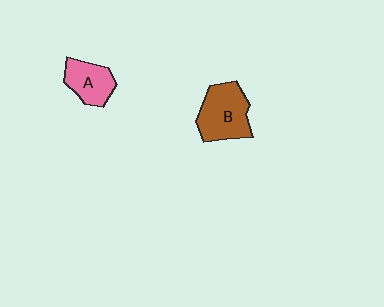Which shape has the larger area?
Shape B (brown).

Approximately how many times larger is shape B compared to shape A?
Approximately 1.4 times.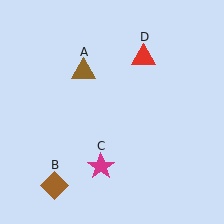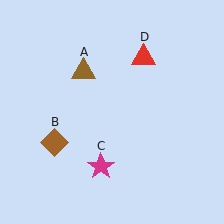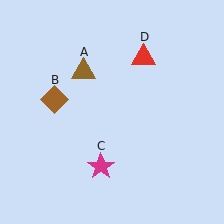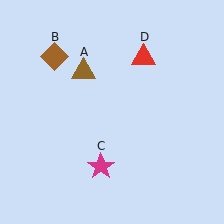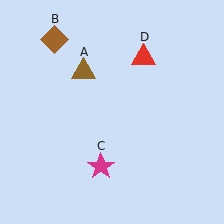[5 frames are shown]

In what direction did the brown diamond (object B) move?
The brown diamond (object B) moved up.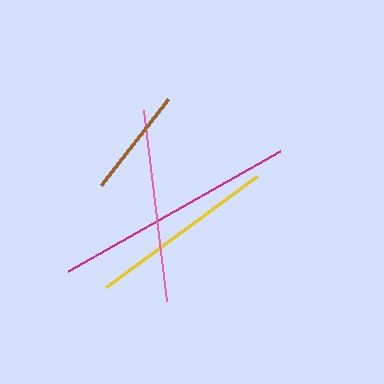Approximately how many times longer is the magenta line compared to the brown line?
The magenta line is approximately 2.2 times the length of the brown line.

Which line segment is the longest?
The magenta line is the longest at approximately 243 pixels.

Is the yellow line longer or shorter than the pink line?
The pink line is longer than the yellow line.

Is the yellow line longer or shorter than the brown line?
The yellow line is longer than the brown line.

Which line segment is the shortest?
The brown line is the shortest at approximately 109 pixels.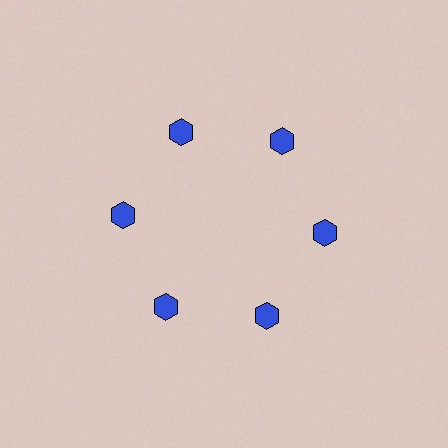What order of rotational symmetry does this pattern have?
This pattern has 6-fold rotational symmetry.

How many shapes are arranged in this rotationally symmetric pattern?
There are 6 shapes, arranged in 6 groups of 1.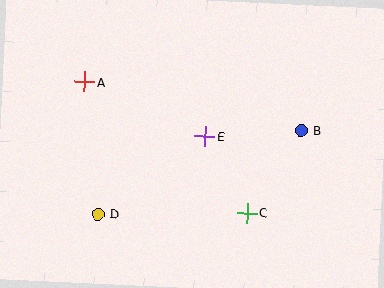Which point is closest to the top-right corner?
Point B is closest to the top-right corner.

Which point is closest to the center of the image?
Point E at (205, 137) is closest to the center.